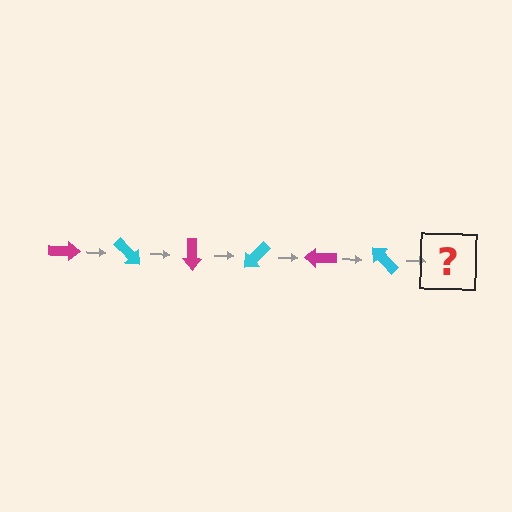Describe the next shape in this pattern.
It should be a magenta arrow, rotated 270 degrees from the start.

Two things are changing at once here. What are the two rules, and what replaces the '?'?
The two rules are that it rotates 45 degrees each step and the color cycles through magenta and cyan. The '?' should be a magenta arrow, rotated 270 degrees from the start.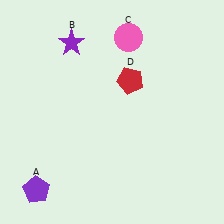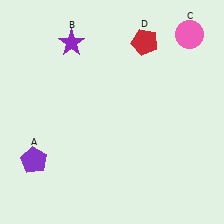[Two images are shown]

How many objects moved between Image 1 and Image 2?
3 objects moved between the two images.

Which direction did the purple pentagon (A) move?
The purple pentagon (A) moved up.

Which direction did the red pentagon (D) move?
The red pentagon (D) moved up.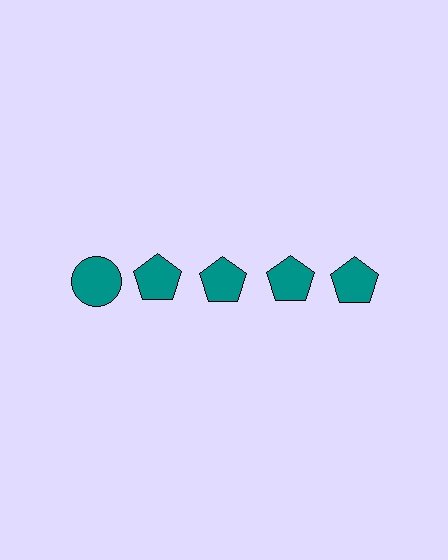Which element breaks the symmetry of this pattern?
The teal circle in the top row, leftmost column breaks the symmetry. All other shapes are teal pentagons.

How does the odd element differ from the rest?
It has a different shape: circle instead of pentagon.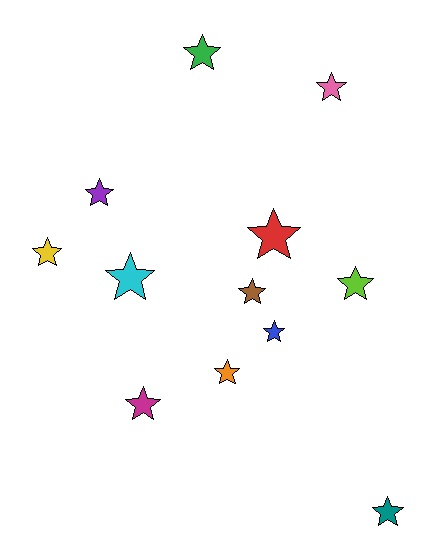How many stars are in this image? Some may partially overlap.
There are 12 stars.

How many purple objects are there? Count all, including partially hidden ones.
There is 1 purple object.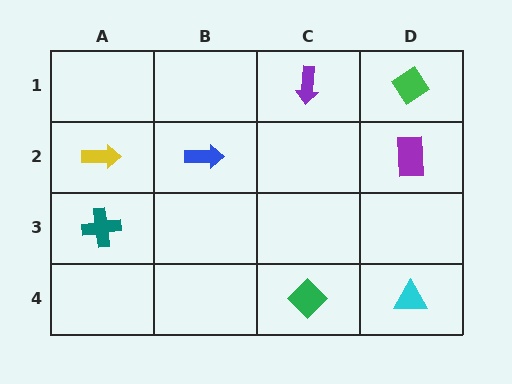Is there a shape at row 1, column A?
No, that cell is empty.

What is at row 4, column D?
A cyan triangle.